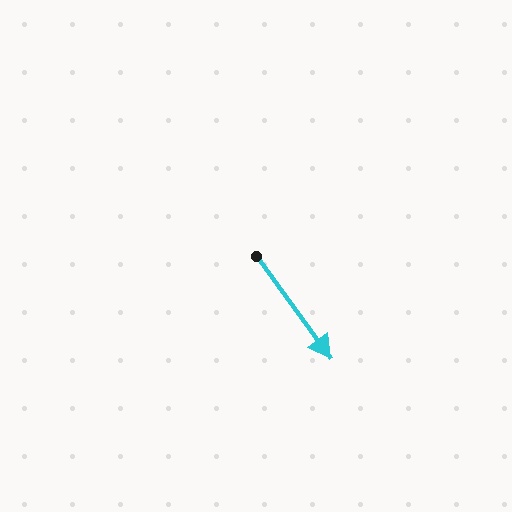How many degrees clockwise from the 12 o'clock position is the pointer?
Approximately 144 degrees.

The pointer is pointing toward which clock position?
Roughly 5 o'clock.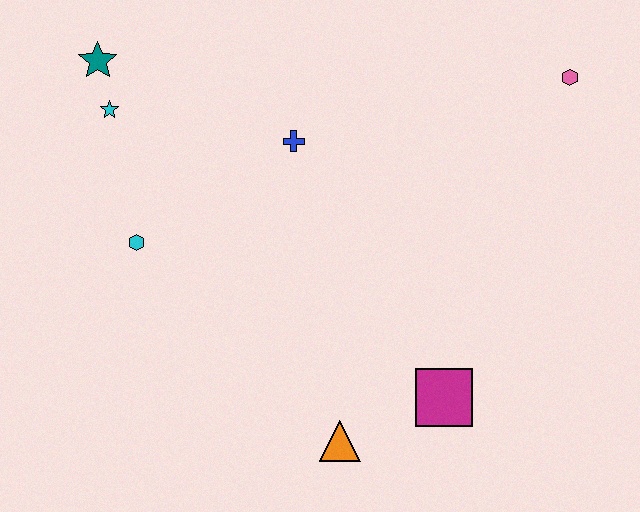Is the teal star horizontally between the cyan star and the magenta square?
No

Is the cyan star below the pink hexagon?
Yes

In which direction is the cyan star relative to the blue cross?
The cyan star is to the left of the blue cross.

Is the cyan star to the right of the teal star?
Yes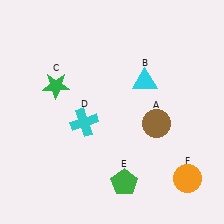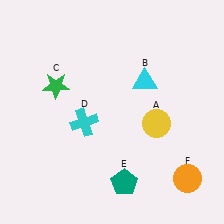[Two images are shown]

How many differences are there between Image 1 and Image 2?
There are 2 differences between the two images.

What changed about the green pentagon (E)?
In Image 1, E is green. In Image 2, it changed to teal.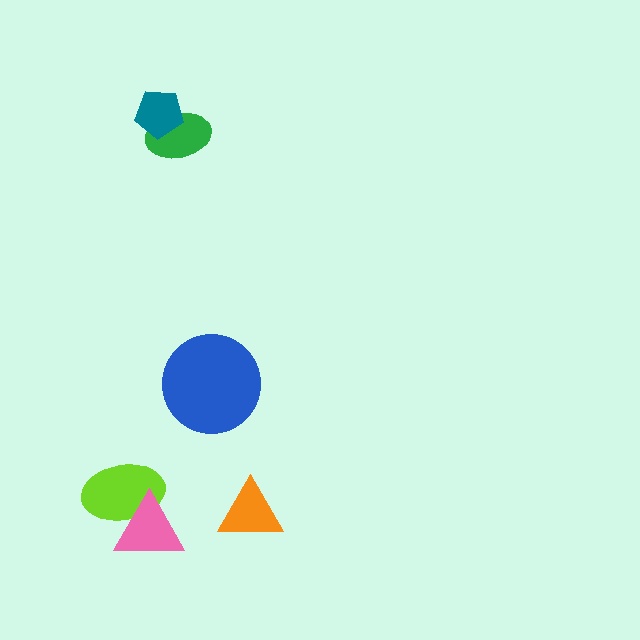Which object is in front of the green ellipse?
The teal pentagon is in front of the green ellipse.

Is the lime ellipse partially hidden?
Yes, it is partially covered by another shape.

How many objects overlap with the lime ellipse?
1 object overlaps with the lime ellipse.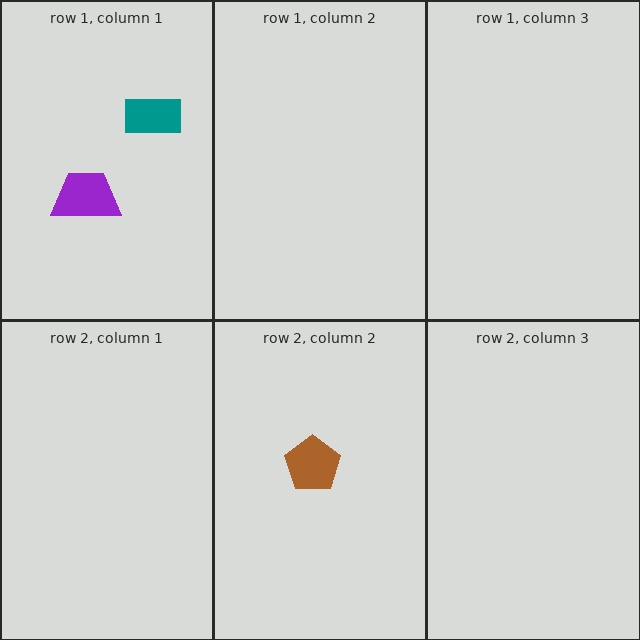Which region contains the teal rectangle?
The row 1, column 1 region.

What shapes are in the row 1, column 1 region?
The purple trapezoid, the teal rectangle.